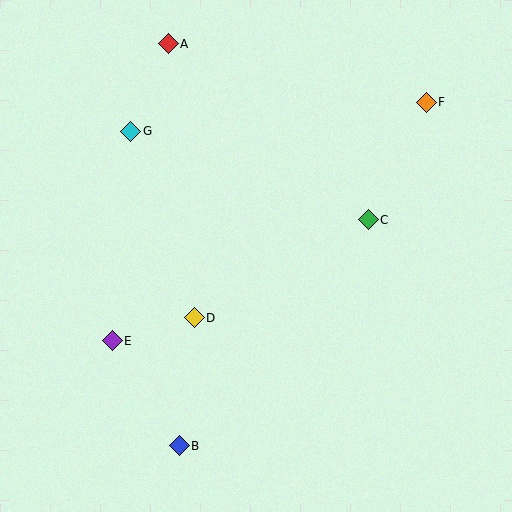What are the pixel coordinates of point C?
Point C is at (368, 220).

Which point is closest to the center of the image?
Point D at (194, 318) is closest to the center.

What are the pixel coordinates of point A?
Point A is at (168, 44).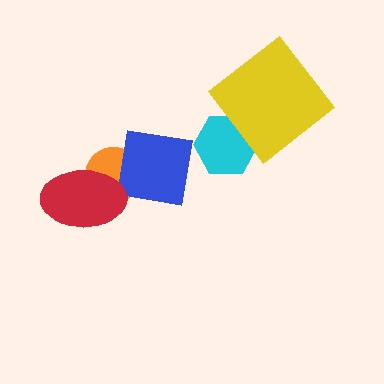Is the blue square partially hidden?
No, no other shape covers it.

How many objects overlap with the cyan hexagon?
1 object overlaps with the cyan hexagon.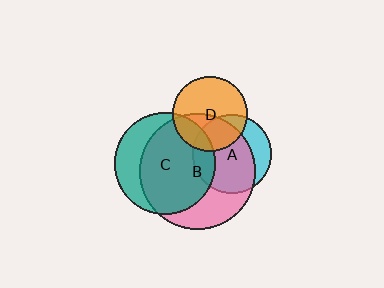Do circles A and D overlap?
Yes.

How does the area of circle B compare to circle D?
Approximately 2.4 times.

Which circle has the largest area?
Circle B (pink).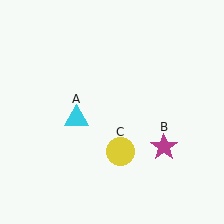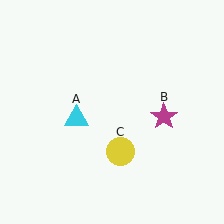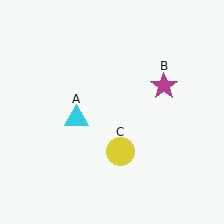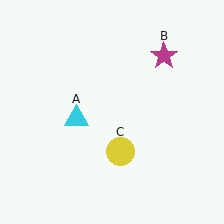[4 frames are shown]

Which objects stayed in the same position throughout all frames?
Cyan triangle (object A) and yellow circle (object C) remained stationary.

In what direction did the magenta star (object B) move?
The magenta star (object B) moved up.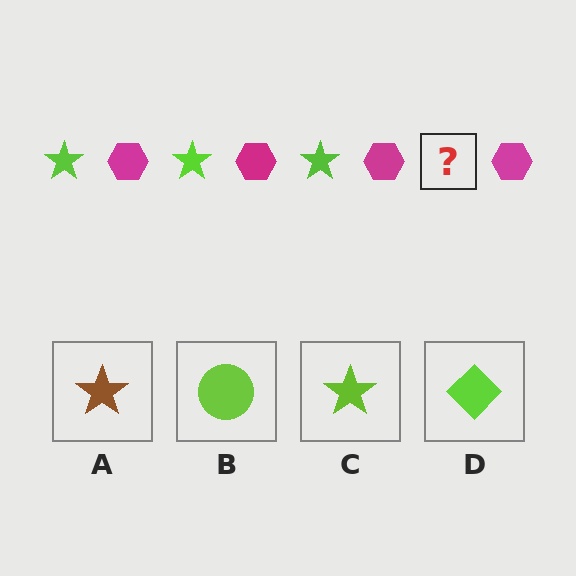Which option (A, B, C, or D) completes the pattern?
C.